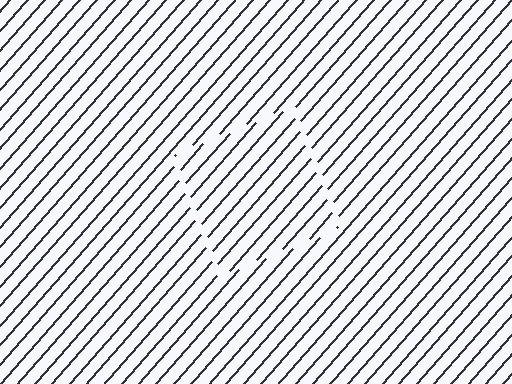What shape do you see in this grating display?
An illusory square. The interior of the shape contains the same grating, shifted by half a period — the contour is defined by the phase discontinuity where line-ends from the inner and outer gratings abut.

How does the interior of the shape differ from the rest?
The interior of the shape contains the same grating, shifted by half a period — the contour is defined by the phase discontinuity where line-ends from the inner and outer gratings abut.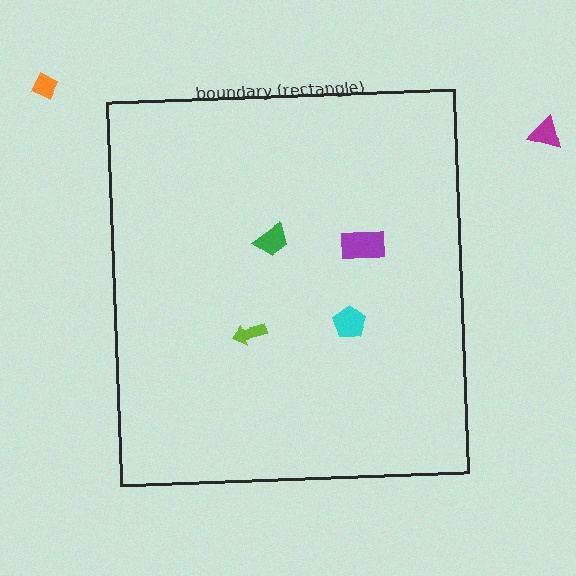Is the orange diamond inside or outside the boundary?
Outside.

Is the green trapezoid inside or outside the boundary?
Inside.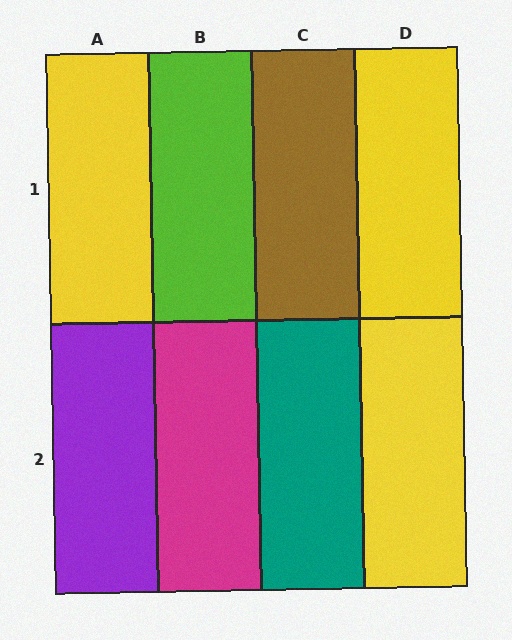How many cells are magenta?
1 cell is magenta.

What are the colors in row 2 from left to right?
Purple, magenta, teal, yellow.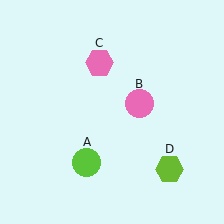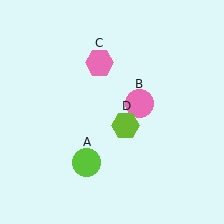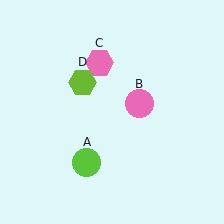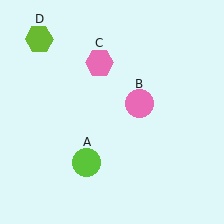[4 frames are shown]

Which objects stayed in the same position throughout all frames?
Lime circle (object A) and pink circle (object B) and pink hexagon (object C) remained stationary.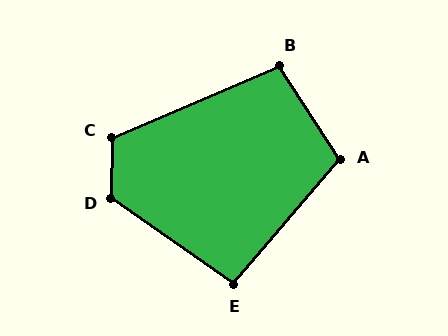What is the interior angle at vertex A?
Approximately 107 degrees (obtuse).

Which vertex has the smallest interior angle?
E, at approximately 96 degrees.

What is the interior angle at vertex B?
Approximately 100 degrees (obtuse).